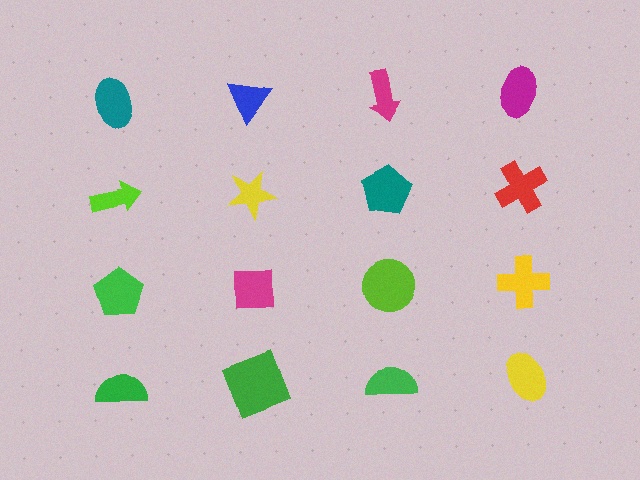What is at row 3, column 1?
A green pentagon.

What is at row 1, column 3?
A magenta arrow.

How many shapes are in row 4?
4 shapes.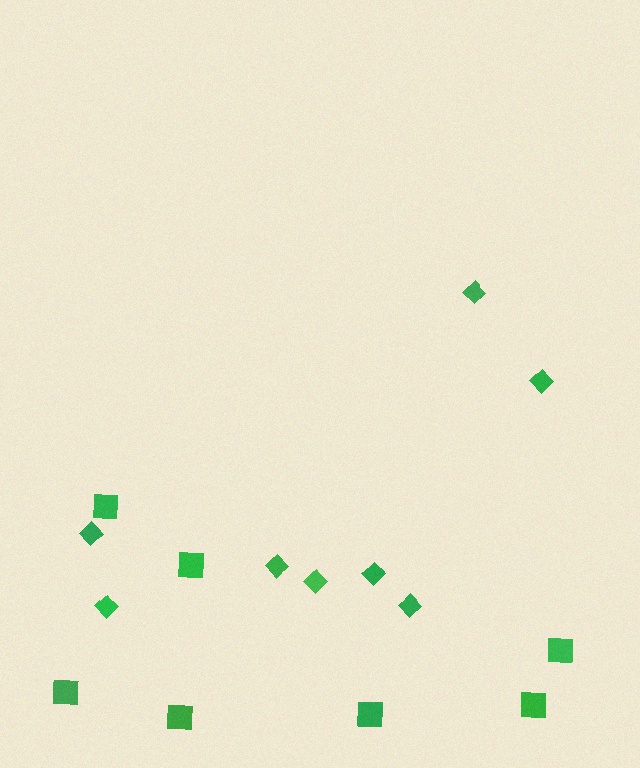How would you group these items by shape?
There are 2 groups: one group of squares (7) and one group of diamonds (8).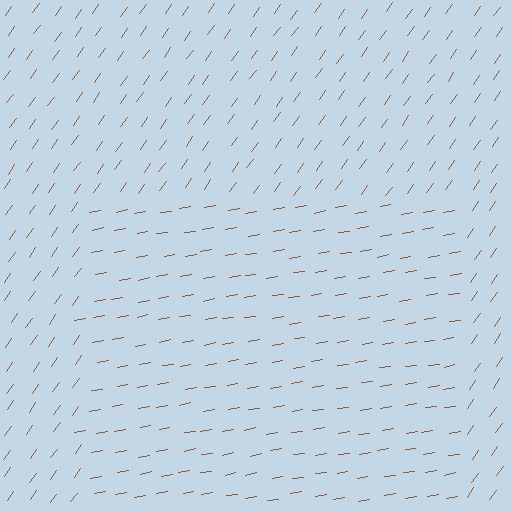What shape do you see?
I see a rectangle.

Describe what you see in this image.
The image is filled with small brown line segments. A rectangle region in the image has lines oriented differently from the surrounding lines, creating a visible texture boundary.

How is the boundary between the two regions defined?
The boundary is defined purely by a change in line orientation (approximately 45 degrees difference). All lines are the same color and thickness.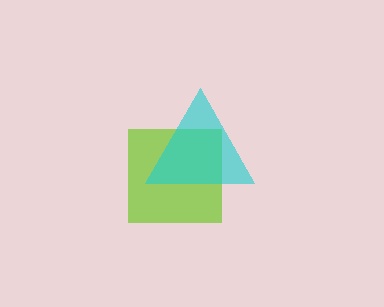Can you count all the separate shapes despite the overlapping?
Yes, there are 2 separate shapes.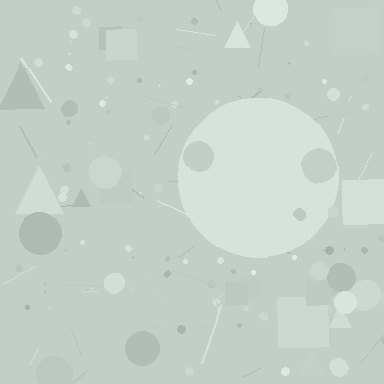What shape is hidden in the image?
A circle is hidden in the image.